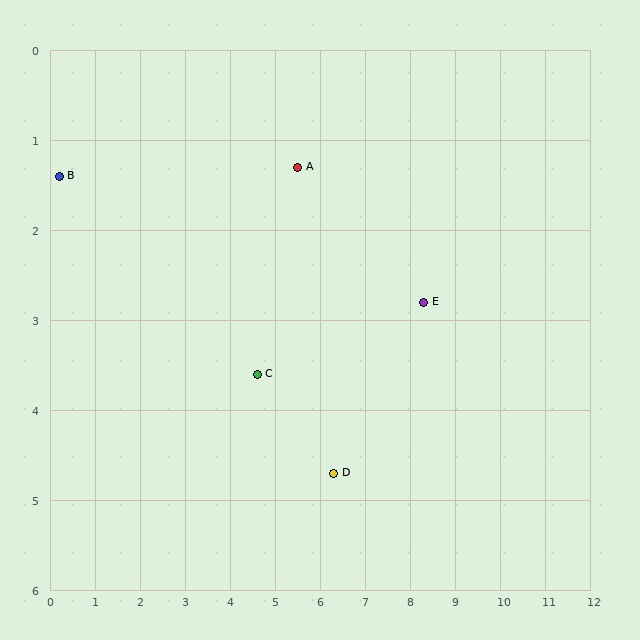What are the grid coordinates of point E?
Point E is at approximately (8.3, 2.8).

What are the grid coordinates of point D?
Point D is at approximately (6.3, 4.7).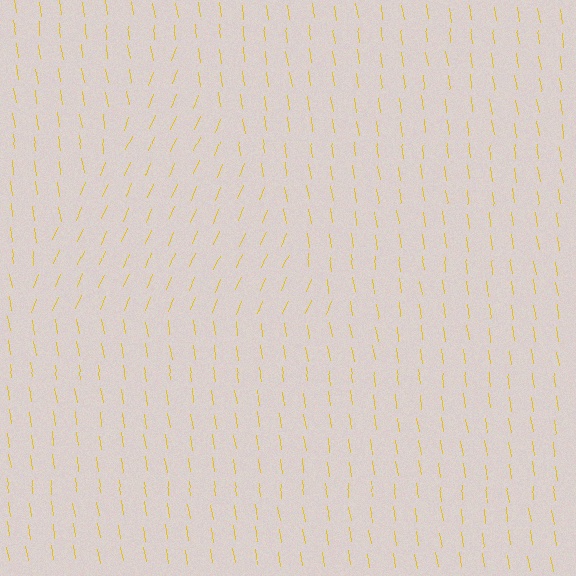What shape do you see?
I see a triangle.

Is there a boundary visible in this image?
Yes, there is a texture boundary formed by a change in line orientation.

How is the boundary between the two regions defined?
The boundary is defined purely by a change in line orientation (approximately 31 degrees difference). All lines are the same color and thickness.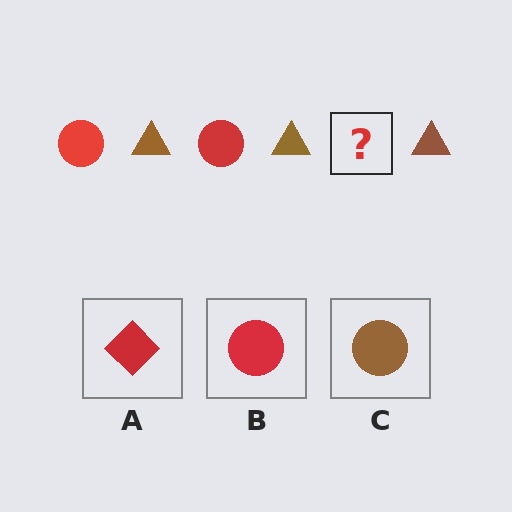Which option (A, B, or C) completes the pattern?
B.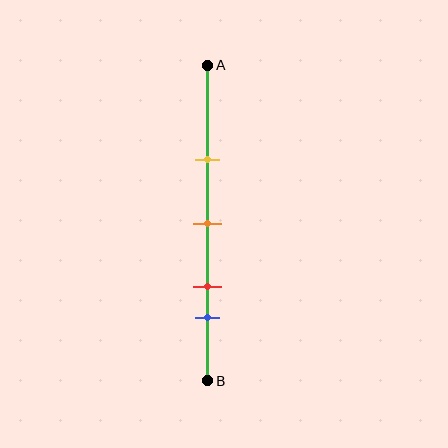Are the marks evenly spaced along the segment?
No, the marks are not evenly spaced.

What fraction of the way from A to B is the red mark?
The red mark is approximately 70% (0.7) of the way from A to B.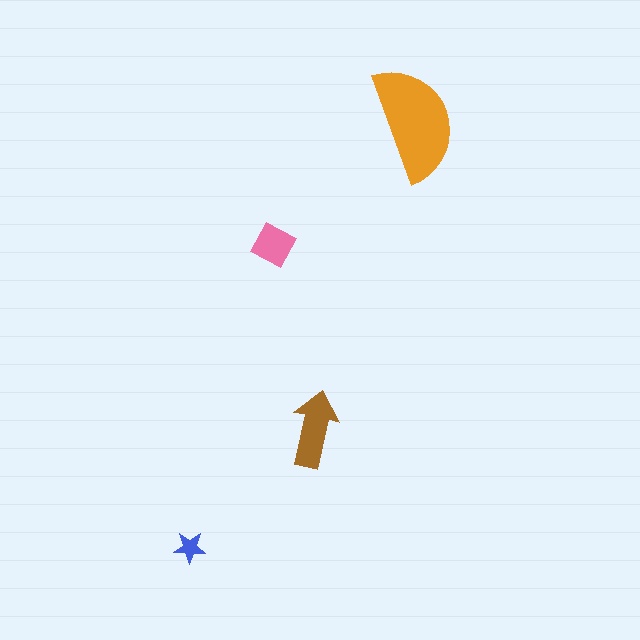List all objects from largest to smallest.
The orange semicircle, the brown arrow, the pink diamond, the blue star.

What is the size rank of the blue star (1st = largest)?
4th.